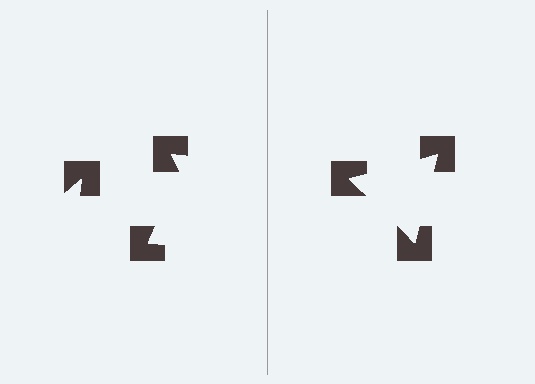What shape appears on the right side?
An illusory triangle.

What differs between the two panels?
The notched squares are positioned identically on both sides; only the wedge orientations differ. On the right they align to a triangle; on the left they are misaligned.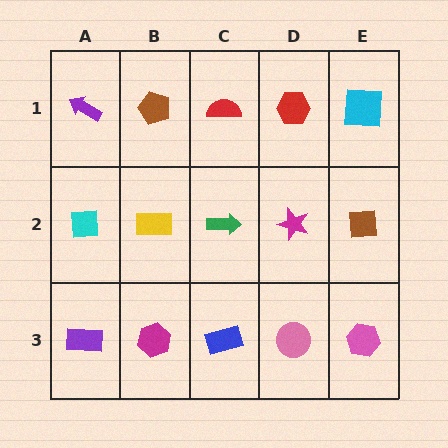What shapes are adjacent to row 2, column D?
A red hexagon (row 1, column D), a pink circle (row 3, column D), a green arrow (row 2, column C), a brown square (row 2, column E).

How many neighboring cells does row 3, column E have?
2.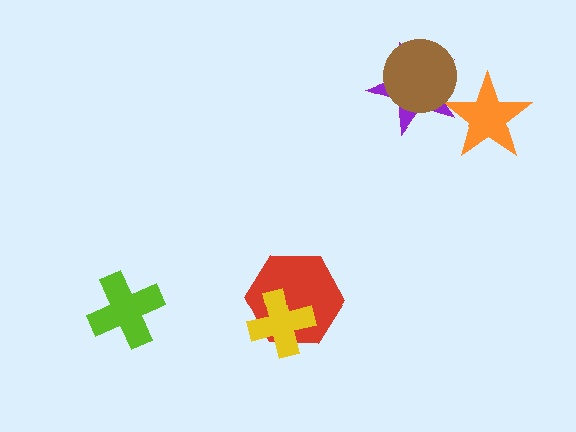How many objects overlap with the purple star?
2 objects overlap with the purple star.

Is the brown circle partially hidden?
No, no other shape covers it.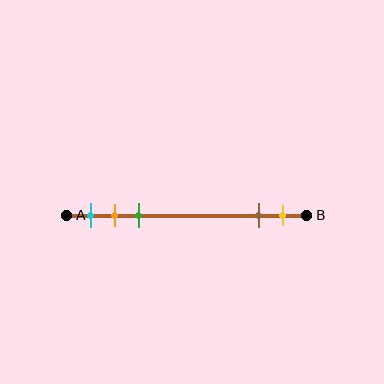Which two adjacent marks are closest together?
The orange and green marks are the closest adjacent pair.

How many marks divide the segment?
There are 5 marks dividing the segment.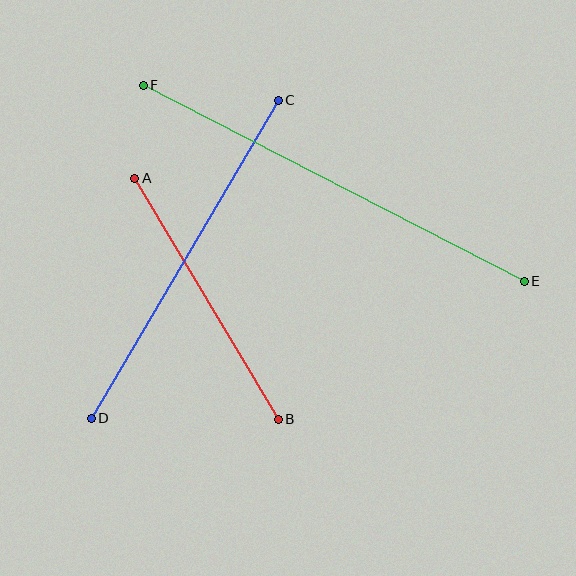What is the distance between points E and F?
The distance is approximately 429 pixels.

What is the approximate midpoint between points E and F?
The midpoint is at approximately (334, 183) pixels.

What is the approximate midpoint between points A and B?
The midpoint is at approximately (206, 299) pixels.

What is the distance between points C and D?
The distance is approximately 369 pixels.